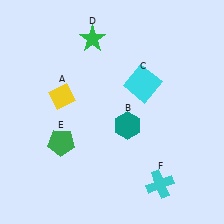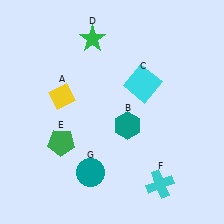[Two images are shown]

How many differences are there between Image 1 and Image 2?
There is 1 difference between the two images.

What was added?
A teal circle (G) was added in Image 2.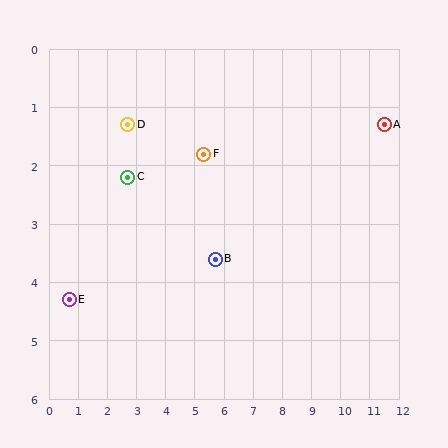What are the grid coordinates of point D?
Point D is at approximately (2.7, 1.3).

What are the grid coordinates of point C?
Point C is at approximately (2.7, 2.2).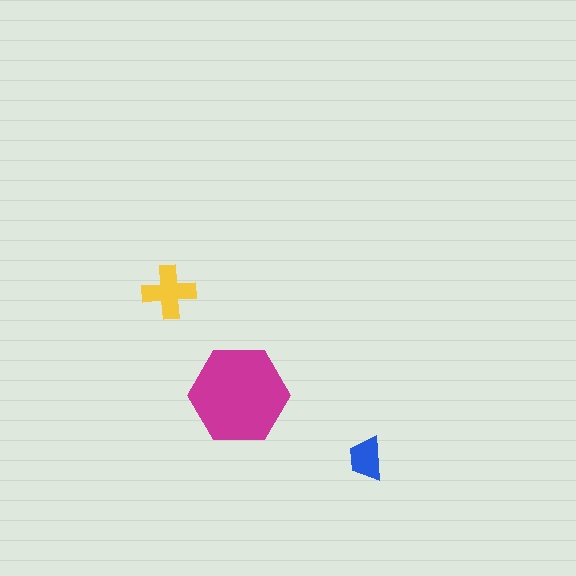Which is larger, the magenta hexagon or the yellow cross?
The magenta hexagon.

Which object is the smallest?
The blue trapezoid.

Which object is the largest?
The magenta hexagon.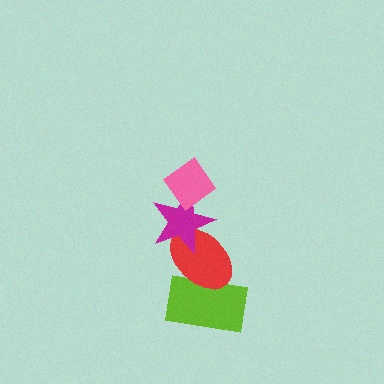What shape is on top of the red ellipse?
The magenta star is on top of the red ellipse.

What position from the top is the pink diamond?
The pink diamond is 1st from the top.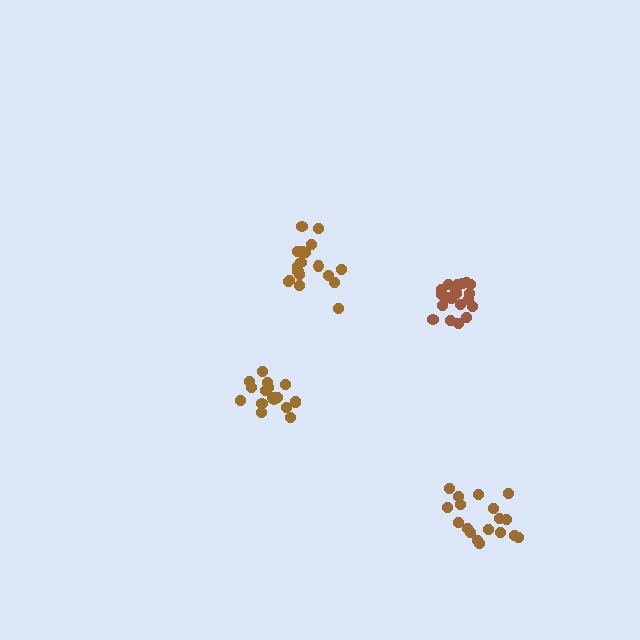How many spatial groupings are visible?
There are 4 spatial groupings.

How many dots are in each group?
Group 1: 21 dots, Group 2: 18 dots, Group 3: 18 dots, Group 4: 17 dots (74 total).